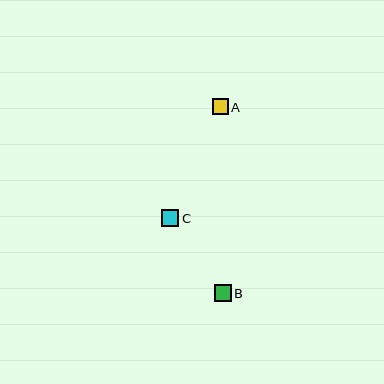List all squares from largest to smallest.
From largest to smallest: C, B, A.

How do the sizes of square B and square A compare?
Square B and square A are approximately the same size.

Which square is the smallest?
Square A is the smallest with a size of approximately 16 pixels.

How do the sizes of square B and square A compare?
Square B and square A are approximately the same size.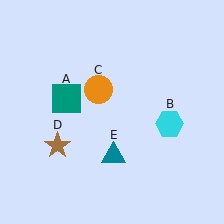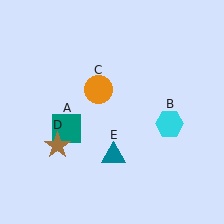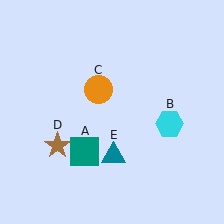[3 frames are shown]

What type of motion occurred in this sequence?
The teal square (object A) rotated counterclockwise around the center of the scene.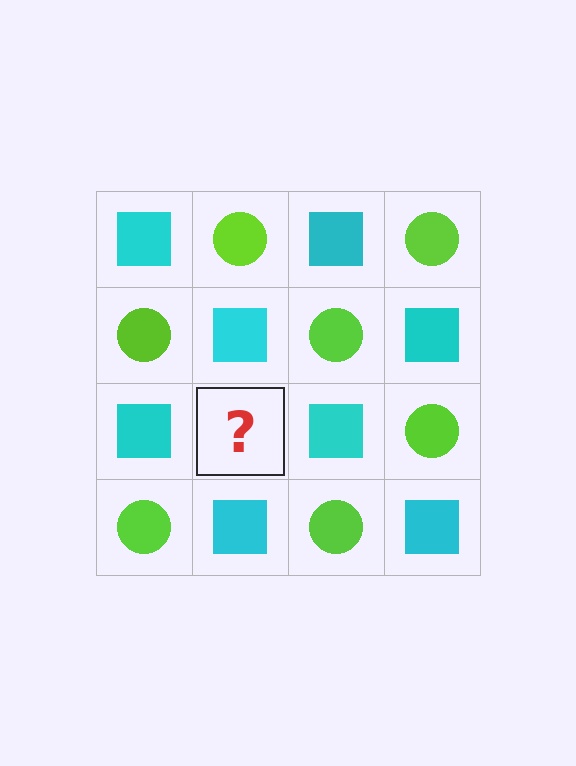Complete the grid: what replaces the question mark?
The question mark should be replaced with a lime circle.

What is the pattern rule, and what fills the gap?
The rule is that it alternates cyan square and lime circle in a checkerboard pattern. The gap should be filled with a lime circle.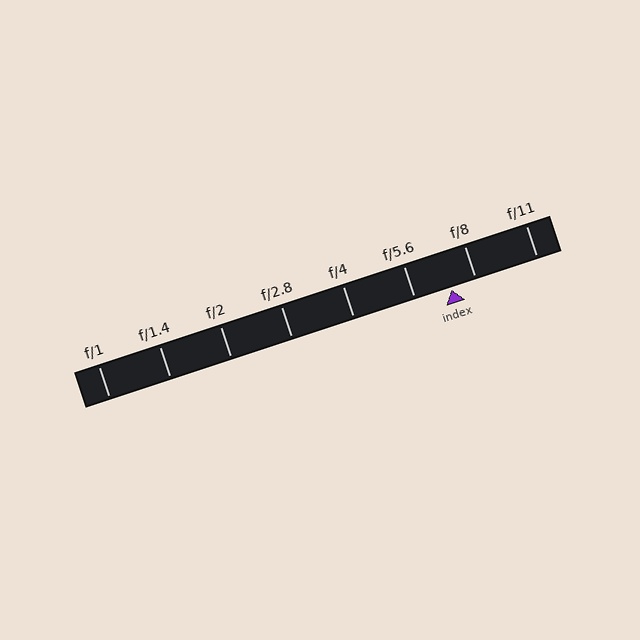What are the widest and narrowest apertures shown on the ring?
The widest aperture shown is f/1 and the narrowest is f/11.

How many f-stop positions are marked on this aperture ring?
There are 8 f-stop positions marked.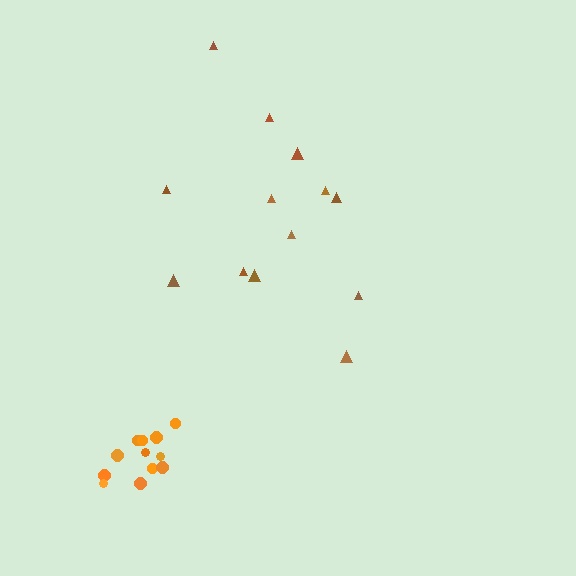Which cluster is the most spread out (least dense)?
Brown.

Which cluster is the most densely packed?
Orange.